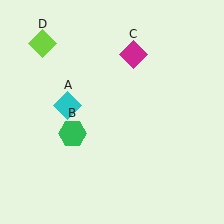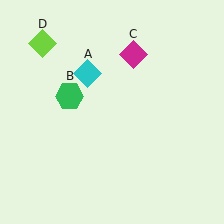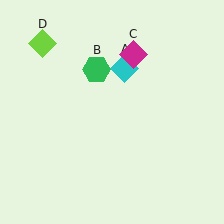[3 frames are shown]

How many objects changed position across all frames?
2 objects changed position: cyan diamond (object A), green hexagon (object B).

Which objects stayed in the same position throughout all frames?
Magenta diamond (object C) and lime diamond (object D) remained stationary.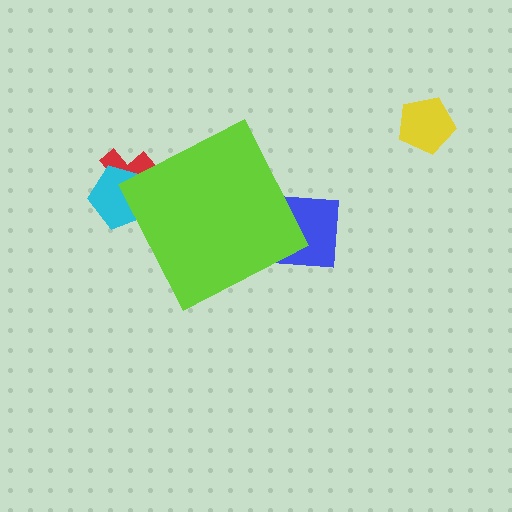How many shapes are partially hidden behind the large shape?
3 shapes are partially hidden.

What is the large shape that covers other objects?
A lime diamond.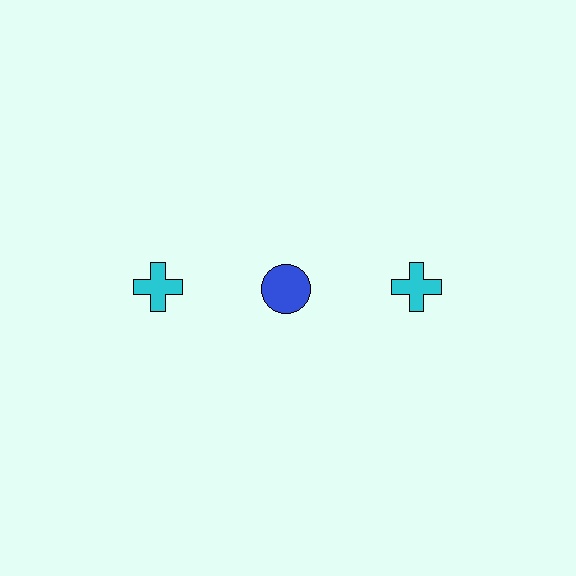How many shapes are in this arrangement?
There are 3 shapes arranged in a grid pattern.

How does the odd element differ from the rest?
It differs in both color (blue instead of cyan) and shape (circle instead of cross).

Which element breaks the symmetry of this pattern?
The blue circle in the top row, second from left column breaks the symmetry. All other shapes are cyan crosses.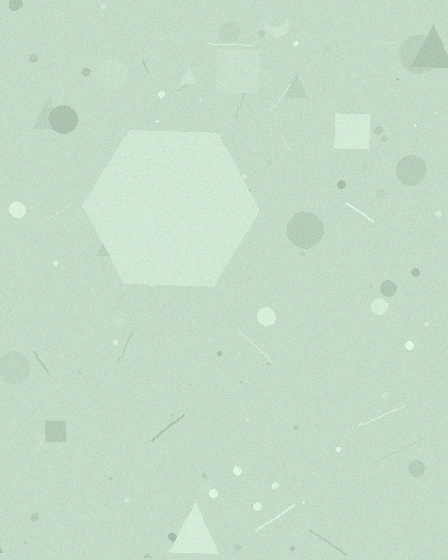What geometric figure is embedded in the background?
A hexagon is embedded in the background.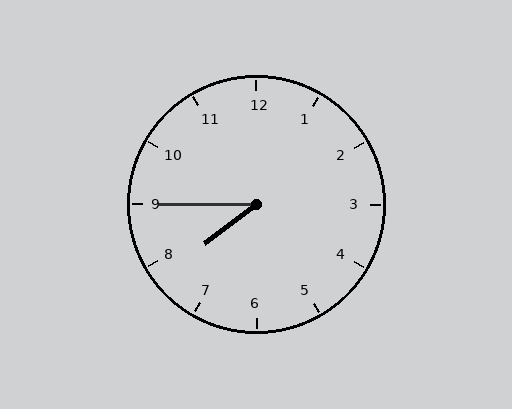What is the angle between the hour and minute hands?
Approximately 38 degrees.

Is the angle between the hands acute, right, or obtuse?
It is acute.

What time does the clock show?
7:45.